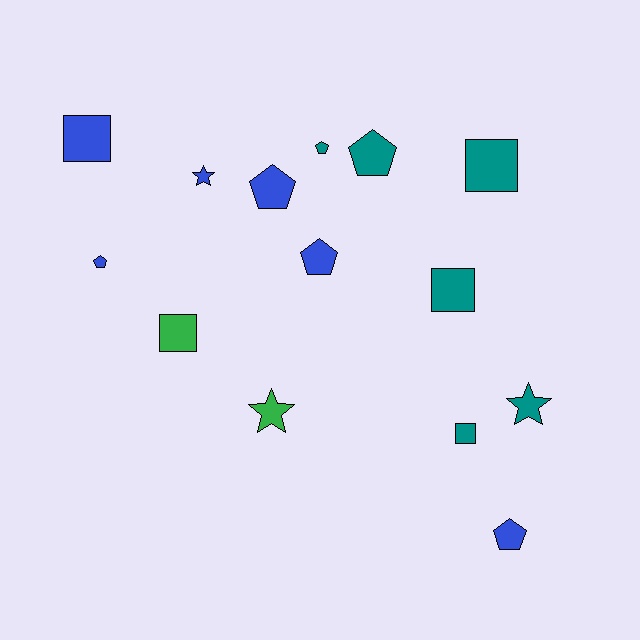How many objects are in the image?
There are 14 objects.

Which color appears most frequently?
Teal, with 6 objects.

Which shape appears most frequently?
Pentagon, with 6 objects.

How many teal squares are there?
There are 3 teal squares.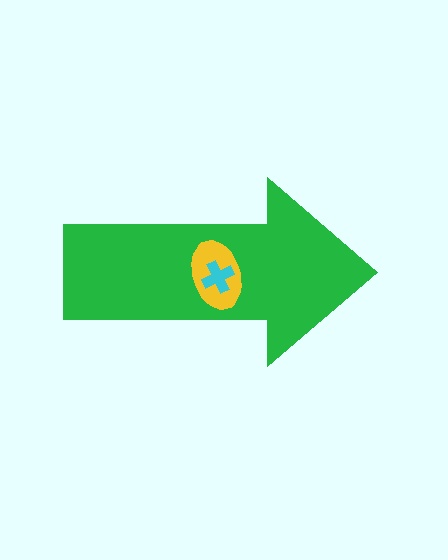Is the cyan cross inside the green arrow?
Yes.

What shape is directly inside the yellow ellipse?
The cyan cross.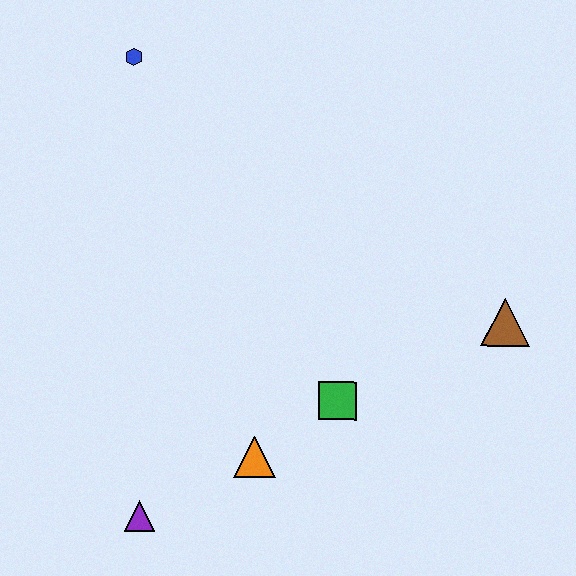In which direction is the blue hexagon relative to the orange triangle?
The blue hexagon is above the orange triangle.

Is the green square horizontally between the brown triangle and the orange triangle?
Yes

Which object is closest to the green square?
The orange triangle is closest to the green square.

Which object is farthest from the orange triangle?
The blue hexagon is farthest from the orange triangle.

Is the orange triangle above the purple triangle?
Yes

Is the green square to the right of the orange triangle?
Yes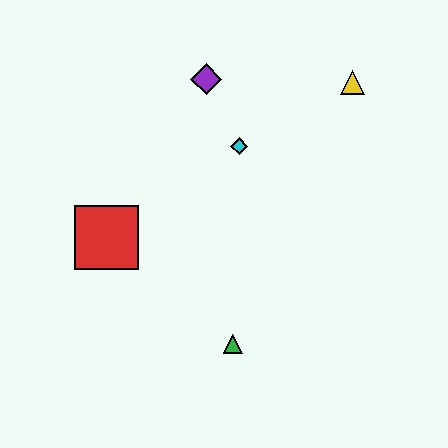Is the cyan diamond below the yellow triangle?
Yes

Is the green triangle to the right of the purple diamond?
Yes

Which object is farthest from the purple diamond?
The green triangle is farthest from the purple diamond.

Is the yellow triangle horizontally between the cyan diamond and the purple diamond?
No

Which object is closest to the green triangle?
The red square is closest to the green triangle.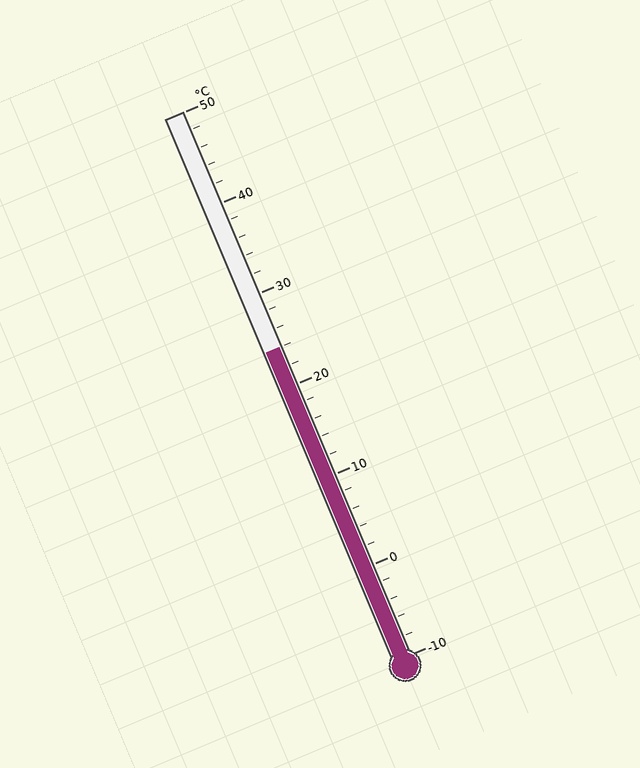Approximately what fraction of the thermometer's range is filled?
The thermometer is filled to approximately 55% of its range.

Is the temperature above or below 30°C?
The temperature is below 30°C.